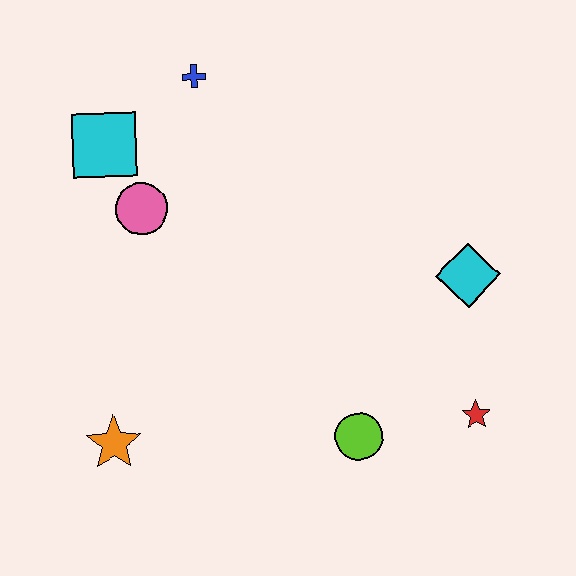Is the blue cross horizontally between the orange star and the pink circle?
No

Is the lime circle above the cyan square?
No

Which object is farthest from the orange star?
The cyan diamond is farthest from the orange star.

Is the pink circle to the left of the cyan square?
No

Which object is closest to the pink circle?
The cyan square is closest to the pink circle.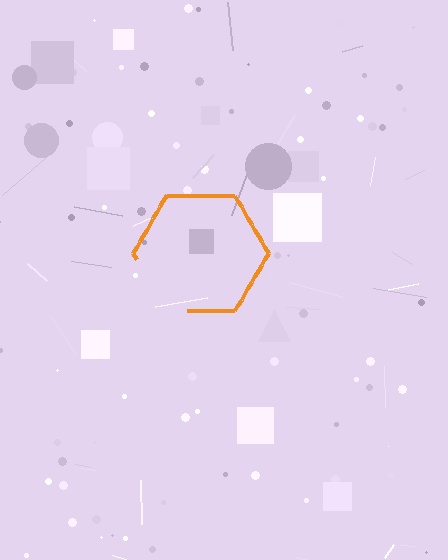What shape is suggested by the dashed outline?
The dashed outline suggests a hexagon.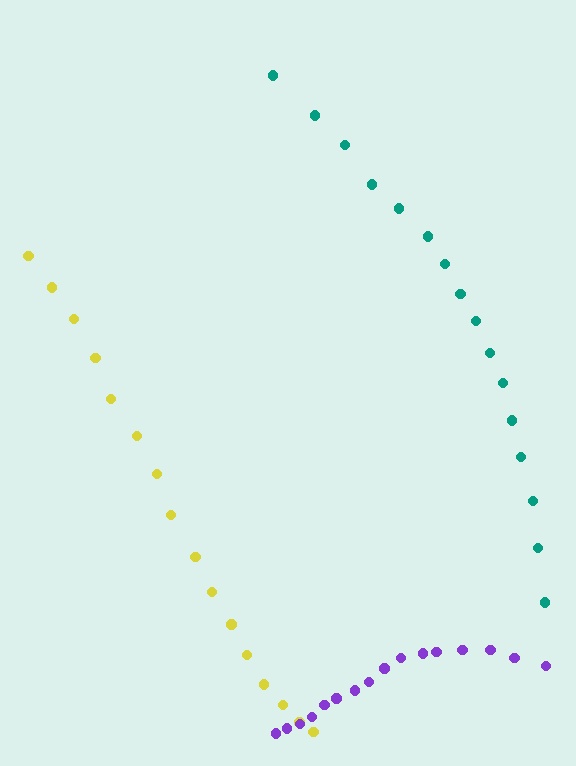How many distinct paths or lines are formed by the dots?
There are 3 distinct paths.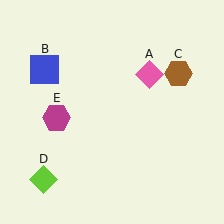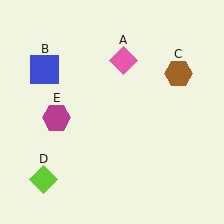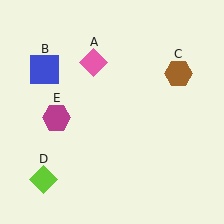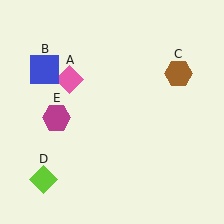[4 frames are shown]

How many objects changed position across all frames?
1 object changed position: pink diamond (object A).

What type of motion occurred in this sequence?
The pink diamond (object A) rotated counterclockwise around the center of the scene.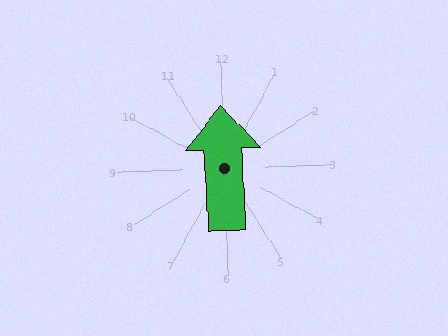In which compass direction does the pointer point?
North.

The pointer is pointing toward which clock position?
Roughly 12 o'clock.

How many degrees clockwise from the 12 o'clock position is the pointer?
Approximately 359 degrees.